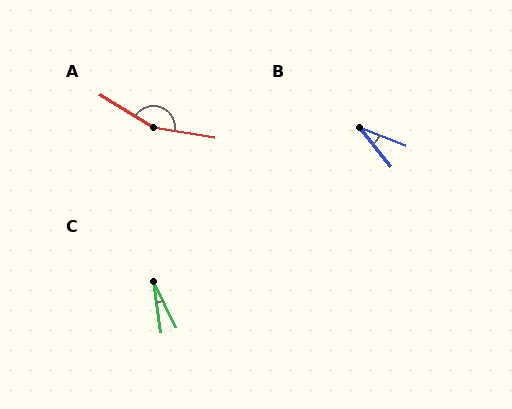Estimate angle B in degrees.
Approximately 30 degrees.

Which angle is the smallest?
C, at approximately 18 degrees.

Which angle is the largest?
A, at approximately 158 degrees.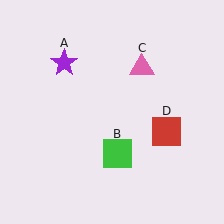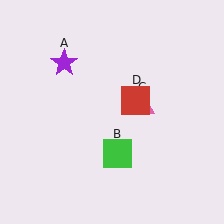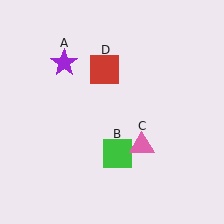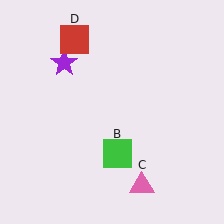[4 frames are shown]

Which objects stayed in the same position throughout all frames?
Purple star (object A) and green square (object B) remained stationary.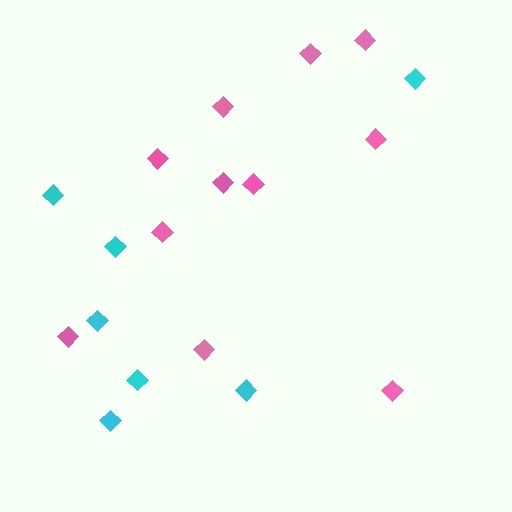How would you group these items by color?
There are 2 groups: one group of cyan diamonds (7) and one group of pink diamonds (11).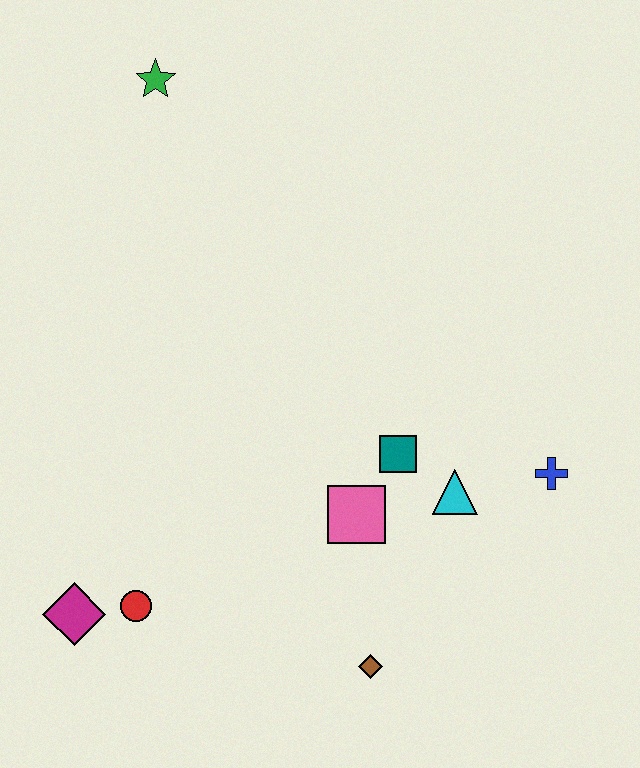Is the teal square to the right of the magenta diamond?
Yes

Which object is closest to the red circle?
The magenta diamond is closest to the red circle.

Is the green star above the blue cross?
Yes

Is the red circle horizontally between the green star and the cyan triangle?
No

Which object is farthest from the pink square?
The green star is farthest from the pink square.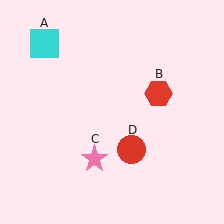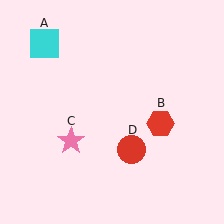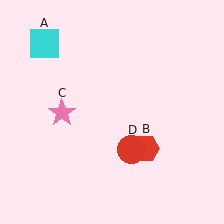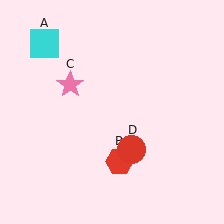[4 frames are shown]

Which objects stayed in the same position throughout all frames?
Cyan square (object A) and red circle (object D) remained stationary.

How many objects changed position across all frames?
2 objects changed position: red hexagon (object B), pink star (object C).